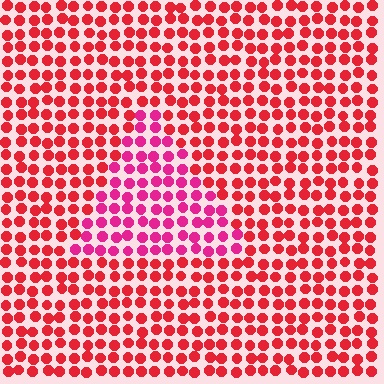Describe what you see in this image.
The image is filled with small red elements in a uniform arrangement. A triangle-shaped region is visible where the elements are tinted to a slightly different hue, forming a subtle color boundary.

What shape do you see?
I see a triangle.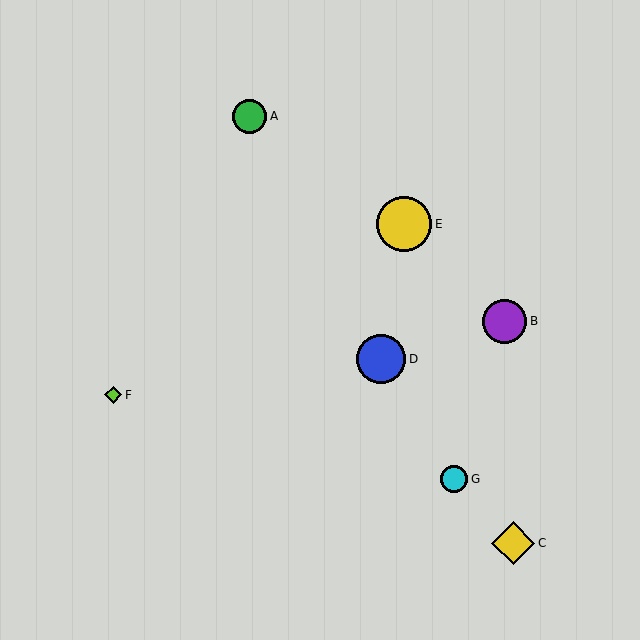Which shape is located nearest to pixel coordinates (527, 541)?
The yellow diamond (labeled C) at (513, 543) is nearest to that location.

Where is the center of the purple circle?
The center of the purple circle is at (505, 321).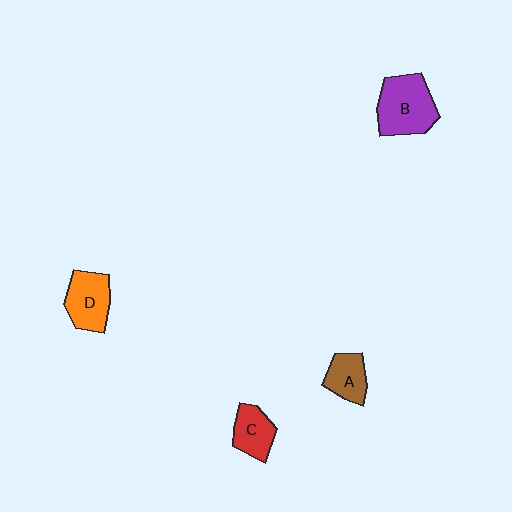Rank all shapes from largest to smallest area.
From largest to smallest: B (purple), D (orange), C (red), A (brown).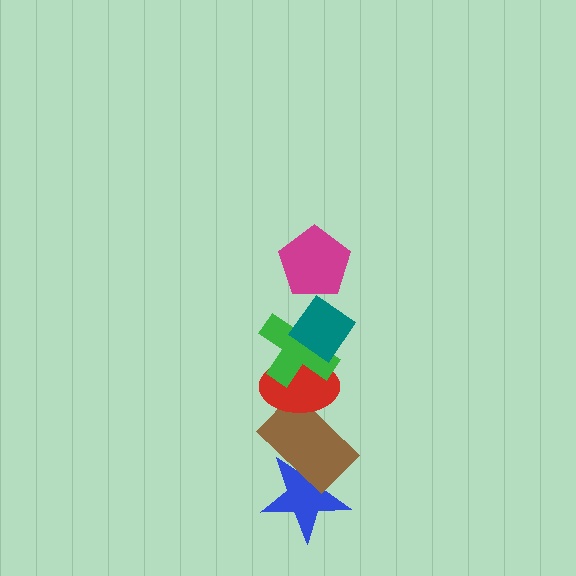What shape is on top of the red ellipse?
The green cross is on top of the red ellipse.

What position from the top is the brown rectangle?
The brown rectangle is 5th from the top.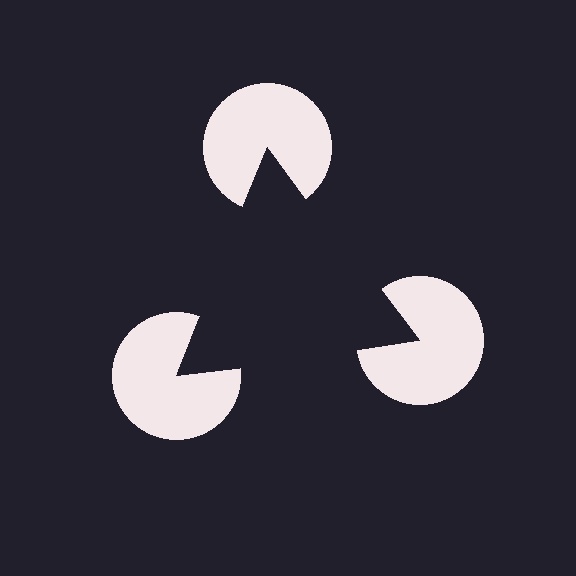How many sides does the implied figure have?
3 sides.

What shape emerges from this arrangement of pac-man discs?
An illusory triangle — its edges are inferred from the aligned wedge cuts in the pac-man discs, not physically drawn.